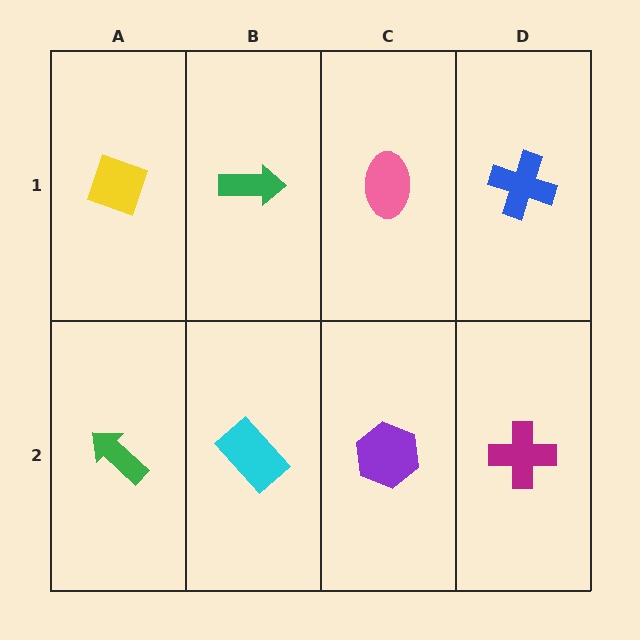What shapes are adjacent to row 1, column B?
A cyan rectangle (row 2, column B), a yellow diamond (row 1, column A), a pink ellipse (row 1, column C).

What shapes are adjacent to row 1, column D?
A magenta cross (row 2, column D), a pink ellipse (row 1, column C).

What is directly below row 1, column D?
A magenta cross.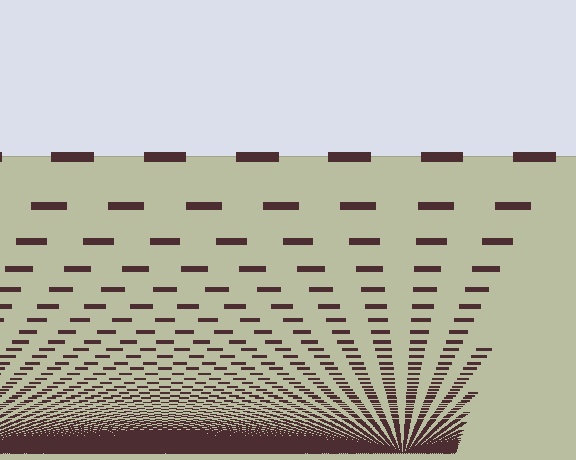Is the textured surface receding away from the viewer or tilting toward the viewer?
The surface appears to tilt toward the viewer. Texture elements get larger and sparser toward the top.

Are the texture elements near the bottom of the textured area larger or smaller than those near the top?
Smaller. The gradient is inverted — elements near the bottom are smaller and denser.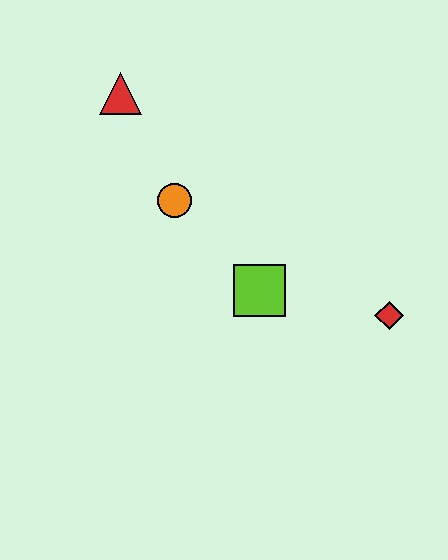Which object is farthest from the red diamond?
The red triangle is farthest from the red diamond.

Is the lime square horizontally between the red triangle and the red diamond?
Yes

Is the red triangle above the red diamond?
Yes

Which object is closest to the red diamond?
The lime square is closest to the red diamond.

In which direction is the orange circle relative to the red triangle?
The orange circle is below the red triangle.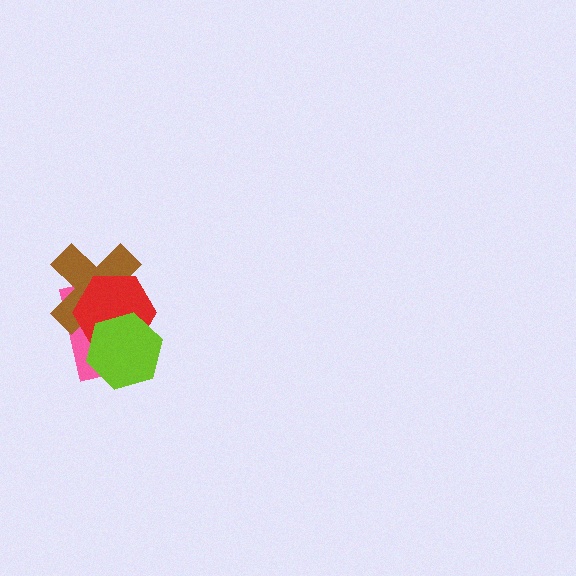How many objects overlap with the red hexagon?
3 objects overlap with the red hexagon.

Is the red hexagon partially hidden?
Yes, it is partially covered by another shape.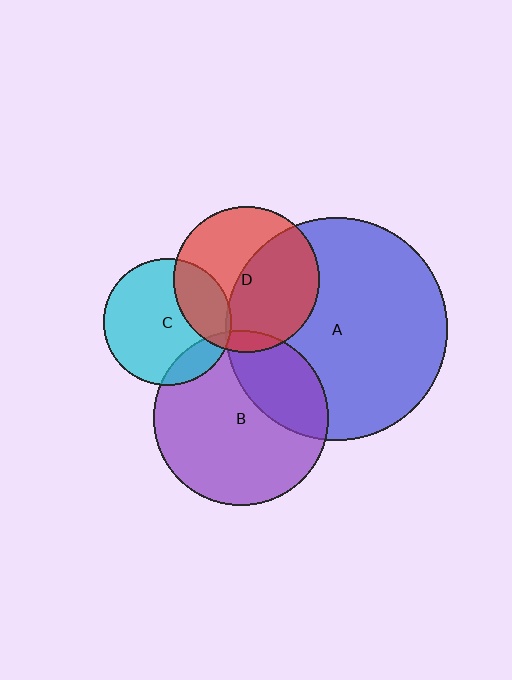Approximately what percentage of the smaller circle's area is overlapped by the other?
Approximately 25%.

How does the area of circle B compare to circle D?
Approximately 1.4 times.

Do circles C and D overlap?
Yes.